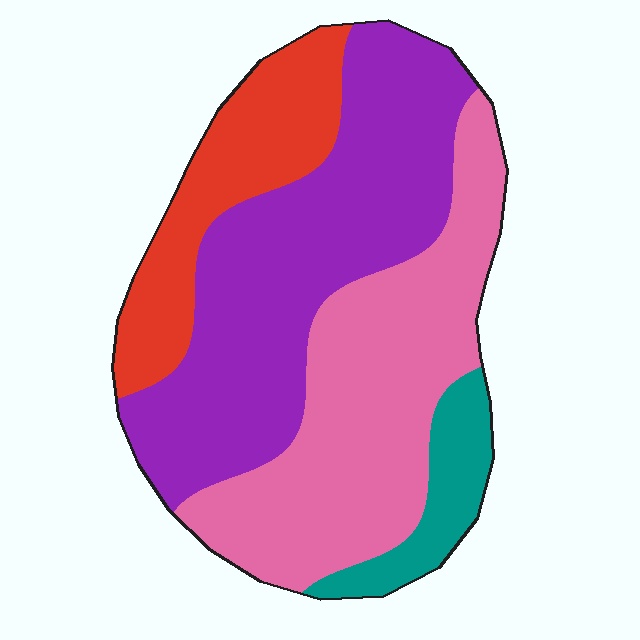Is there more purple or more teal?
Purple.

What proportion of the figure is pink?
Pink covers around 35% of the figure.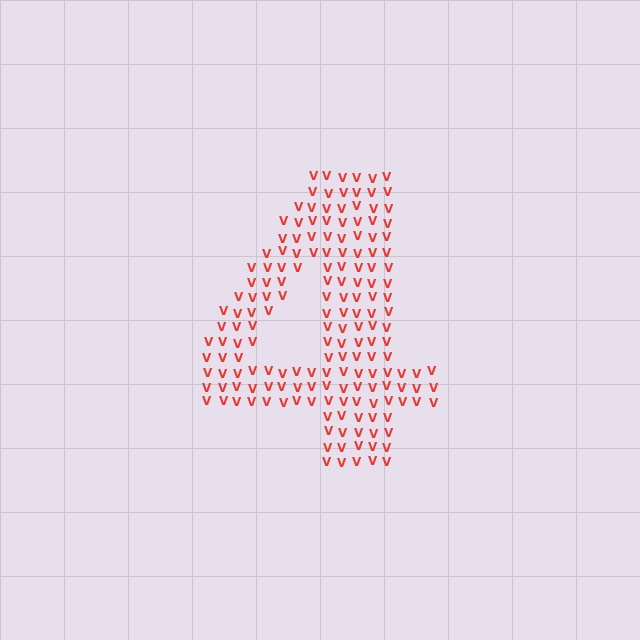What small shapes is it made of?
It is made of small letter V's.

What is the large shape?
The large shape is the digit 4.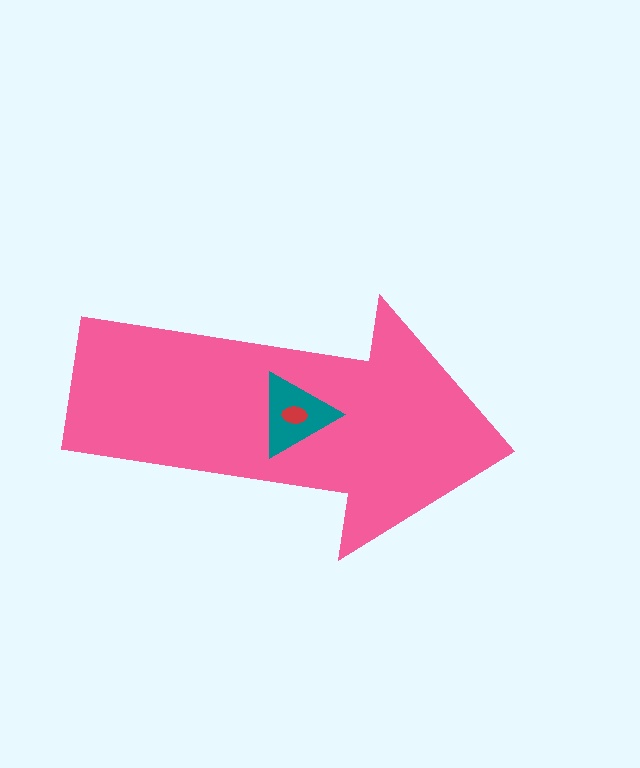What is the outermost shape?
The pink arrow.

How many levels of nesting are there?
3.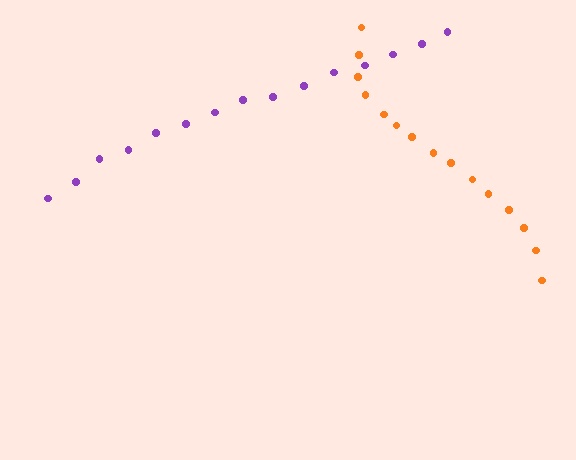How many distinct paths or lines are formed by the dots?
There are 2 distinct paths.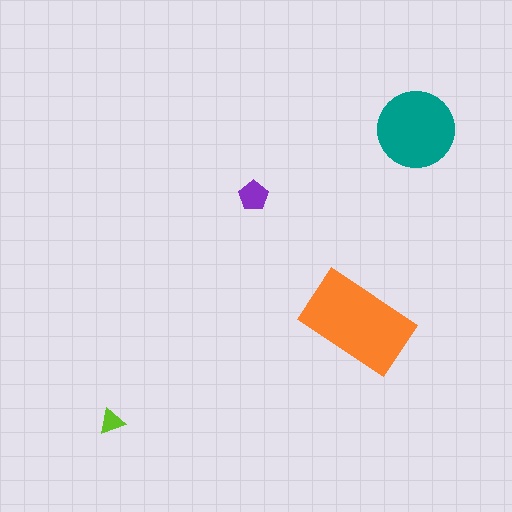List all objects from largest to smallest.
The orange rectangle, the teal circle, the purple pentagon, the lime triangle.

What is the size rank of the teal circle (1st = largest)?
2nd.